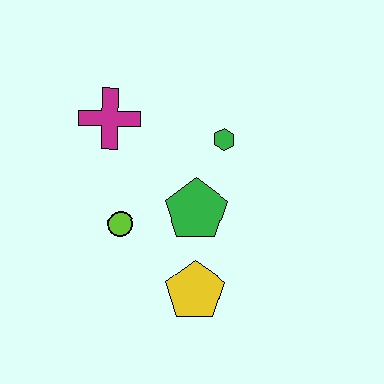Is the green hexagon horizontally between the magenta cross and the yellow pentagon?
No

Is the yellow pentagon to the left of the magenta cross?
No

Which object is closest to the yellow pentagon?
The green pentagon is closest to the yellow pentagon.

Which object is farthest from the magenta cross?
The yellow pentagon is farthest from the magenta cross.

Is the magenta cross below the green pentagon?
No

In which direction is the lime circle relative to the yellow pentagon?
The lime circle is to the left of the yellow pentagon.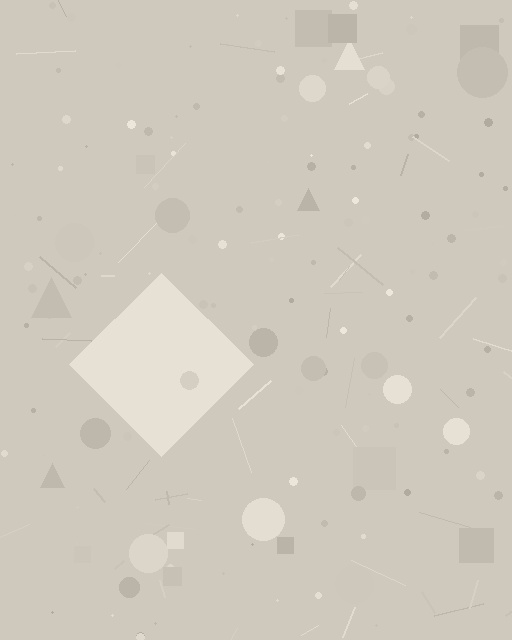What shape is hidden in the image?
A diamond is hidden in the image.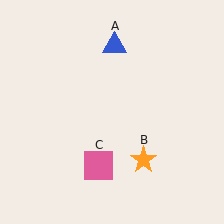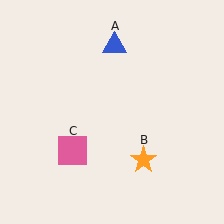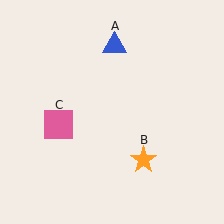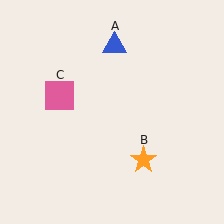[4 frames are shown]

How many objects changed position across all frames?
1 object changed position: pink square (object C).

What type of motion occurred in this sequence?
The pink square (object C) rotated clockwise around the center of the scene.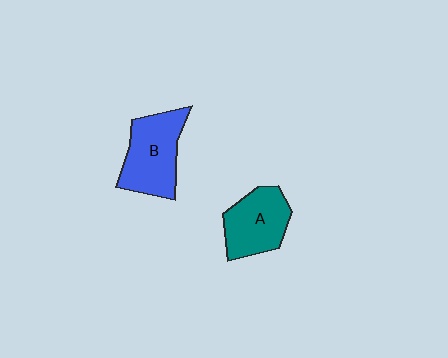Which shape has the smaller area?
Shape A (teal).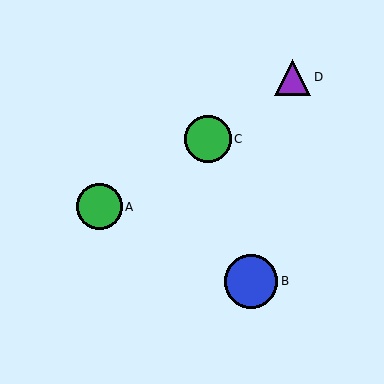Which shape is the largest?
The blue circle (labeled B) is the largest.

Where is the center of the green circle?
The center of the green circle is at (208, 139).